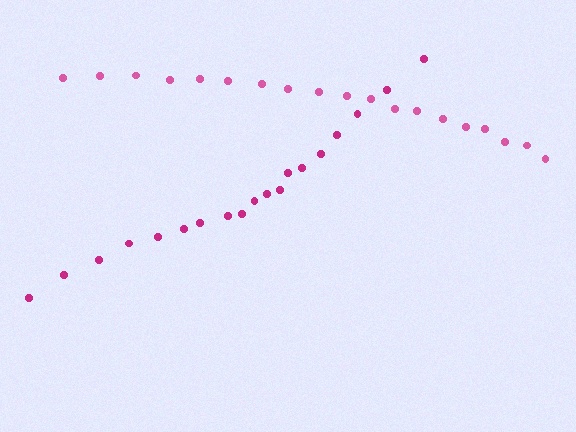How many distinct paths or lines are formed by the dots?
There are 2 distinct paths.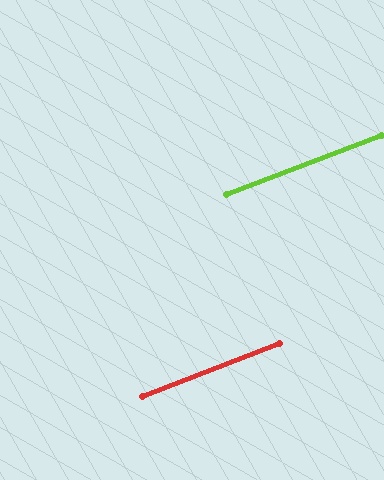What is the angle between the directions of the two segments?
Approximately 0 degrees.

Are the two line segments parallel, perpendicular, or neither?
Parallel — their directions differ by only 0.5°.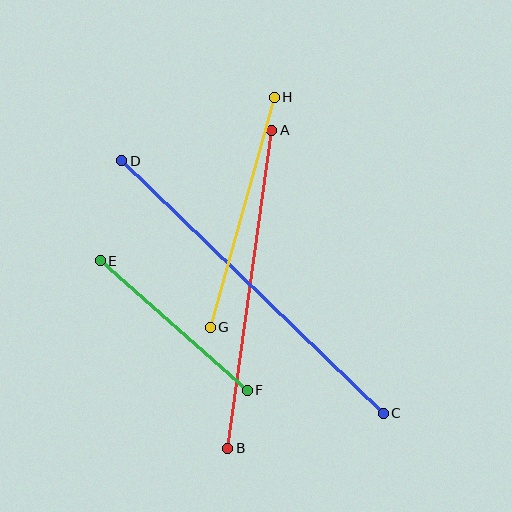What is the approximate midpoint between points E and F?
The midpoint is at approximately (174, 325) pixels.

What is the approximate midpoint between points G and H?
The midpoint is at approximately (242, 212) pixels.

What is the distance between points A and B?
The distance is approximately 321 pixels.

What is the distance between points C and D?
The distance is approximately 363 pixels.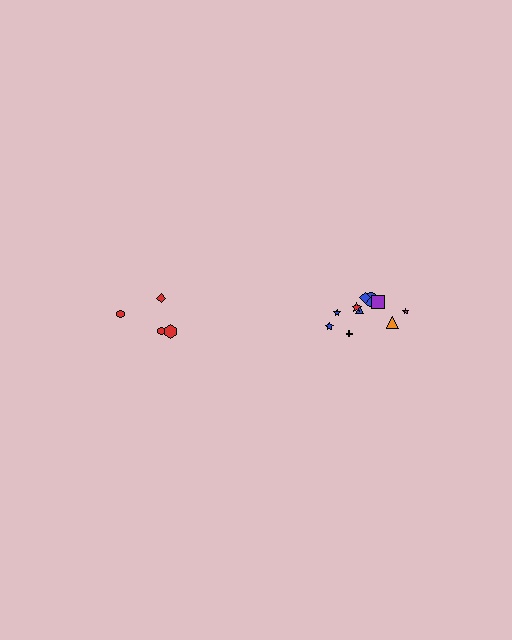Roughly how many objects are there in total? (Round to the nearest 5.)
Roughly 15 objects in total.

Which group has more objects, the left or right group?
The right group.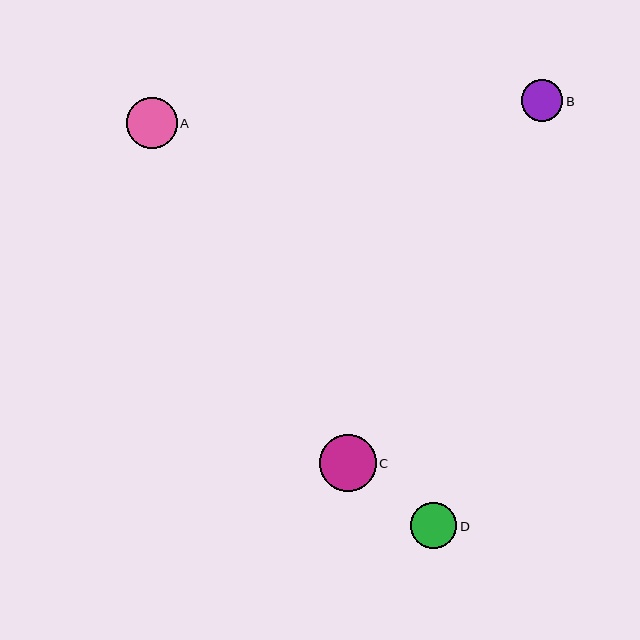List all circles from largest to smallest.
From largest to smallest: C, A, D, B.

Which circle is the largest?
Circle C is the largest with a size of approximately 56 pixels.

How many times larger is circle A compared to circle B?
Circle A is approximately 1.2 times the size of circle B.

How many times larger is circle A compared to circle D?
Circle A is approximately 1.1 times the size of circle D.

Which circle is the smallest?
Circle B is the smallest with a size of approximately 41 pixels.